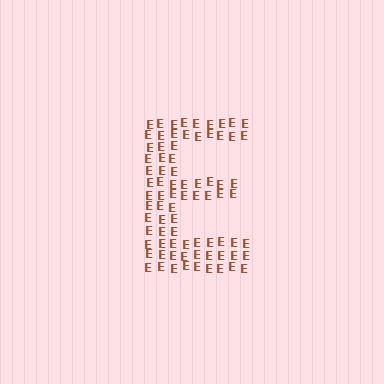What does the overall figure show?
The overall figure shows the letter E.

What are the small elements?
The small elements are letter E's.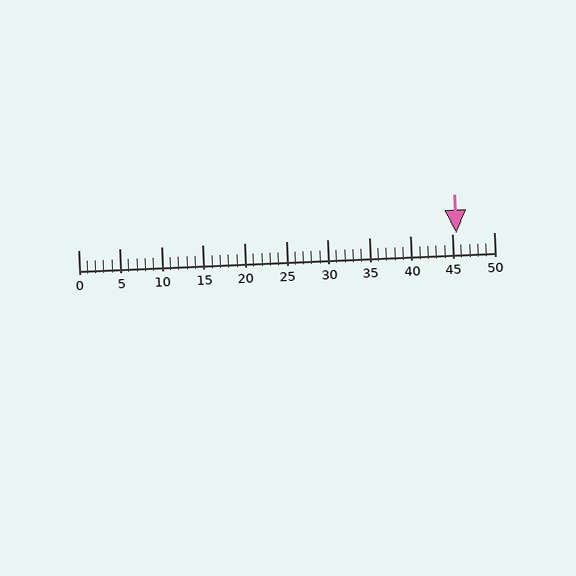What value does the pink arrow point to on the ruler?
The pink arrow points to approximately 46.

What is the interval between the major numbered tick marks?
The major tick marks are spaced 5 units apart.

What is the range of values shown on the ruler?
The ruler shows values from 0 to 50.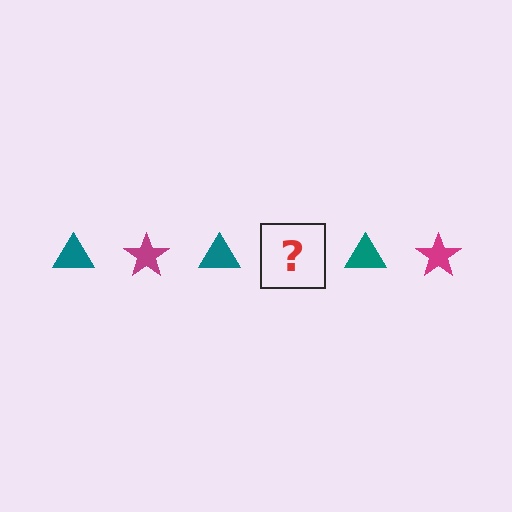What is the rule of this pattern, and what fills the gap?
The rule is that the pattern alternates between teal triangle and magenta star. The gap should be filled with a magenta star.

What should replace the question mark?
The question mark should be replaced with a magenta star.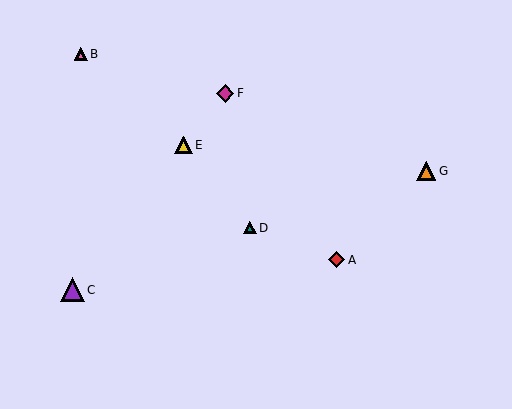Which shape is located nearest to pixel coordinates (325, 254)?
The red diamond (labeled A) at (337, 260) is nearest to that location.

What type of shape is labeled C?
Shape C is a purple triangle.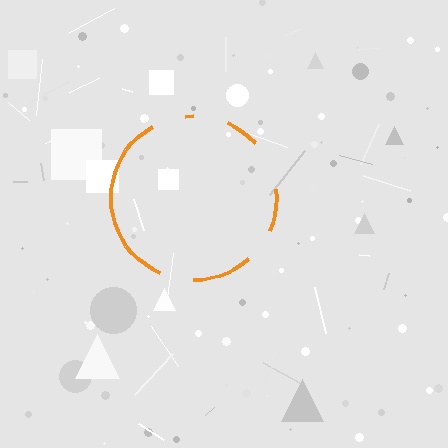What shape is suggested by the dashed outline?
The dashed outline suggests a circle.